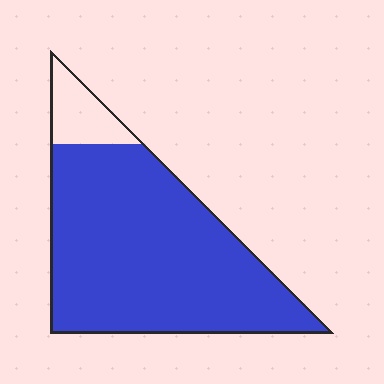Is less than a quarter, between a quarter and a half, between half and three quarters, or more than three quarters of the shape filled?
More than three quarters.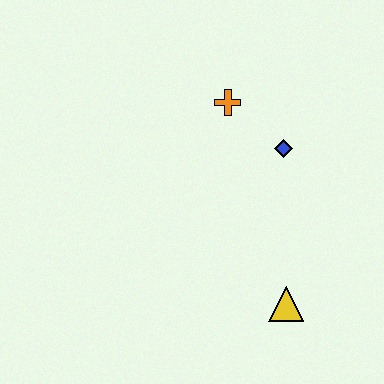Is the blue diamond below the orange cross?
Yes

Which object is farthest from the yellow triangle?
The orange cross is farthest from the yellow triangle.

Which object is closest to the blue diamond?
The orange cross is closest to the blue diamond.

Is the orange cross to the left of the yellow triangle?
Yes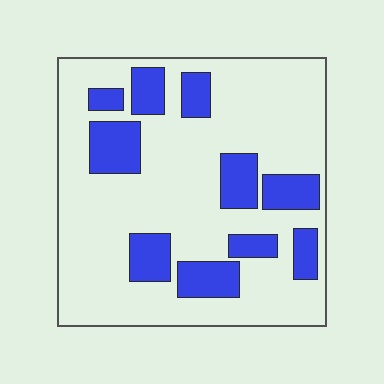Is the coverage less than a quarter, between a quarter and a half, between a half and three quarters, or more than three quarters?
Less than a quarter.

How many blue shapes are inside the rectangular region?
10.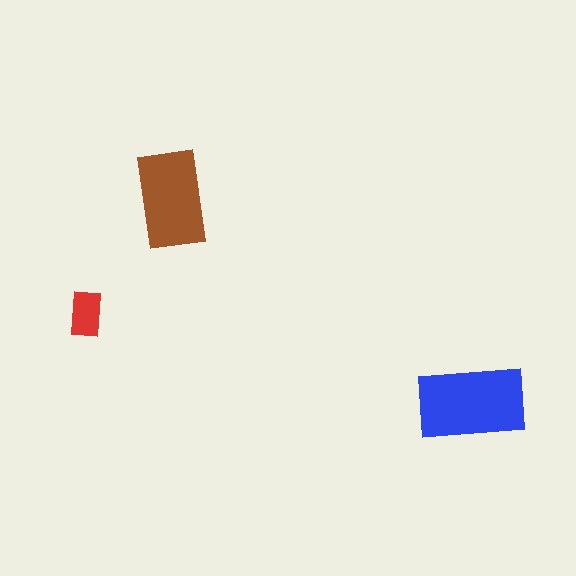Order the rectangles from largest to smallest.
the blue one, the brown one, the red one.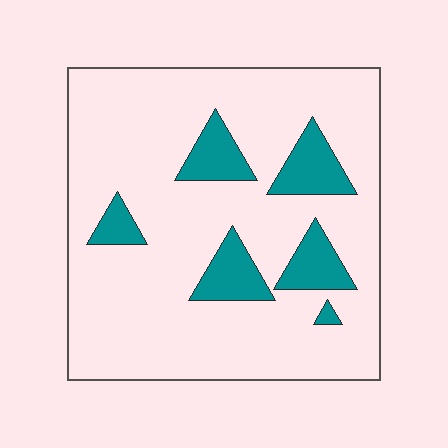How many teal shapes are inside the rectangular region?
6.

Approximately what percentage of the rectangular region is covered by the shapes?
Approximately 15%.